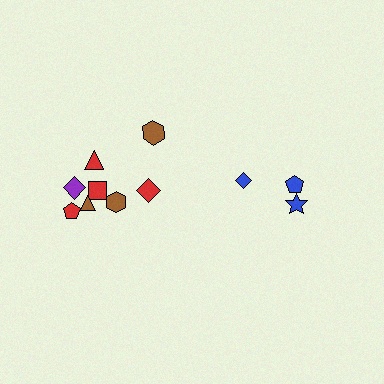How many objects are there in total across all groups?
There are 11 objects.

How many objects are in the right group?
There are 3 objects.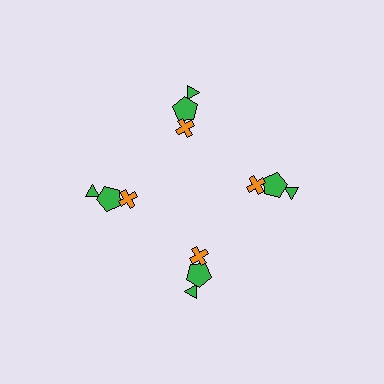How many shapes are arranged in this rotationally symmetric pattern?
There are 12 shapes, arranged in 4 groups of 3.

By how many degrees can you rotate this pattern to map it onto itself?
The pattern maps onto itself every 90 degrees of rotation.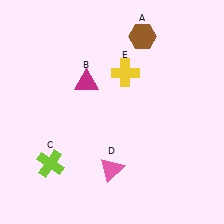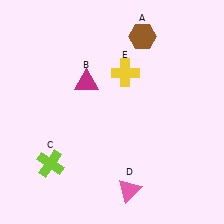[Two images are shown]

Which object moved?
The pink triangle (D) moved down.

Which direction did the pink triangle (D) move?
The pink triangle (D) moved down.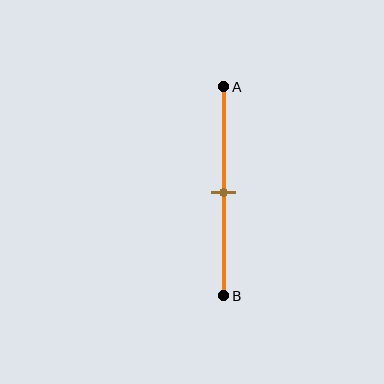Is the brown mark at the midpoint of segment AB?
Yes, the mark is approximately at the midpoint.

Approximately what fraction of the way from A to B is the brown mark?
The brown mark is approximately 50% of the way from A to B.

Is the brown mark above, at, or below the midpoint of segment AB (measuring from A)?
The brown mark is approximately at the midpoint of segment AB.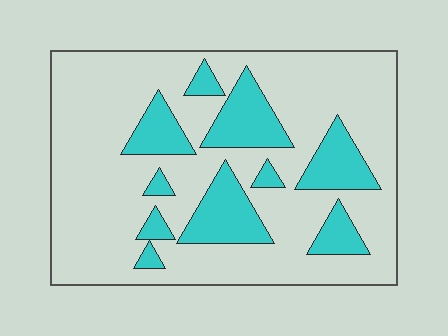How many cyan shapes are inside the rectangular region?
10.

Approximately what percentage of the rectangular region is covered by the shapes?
Approximately 25%.